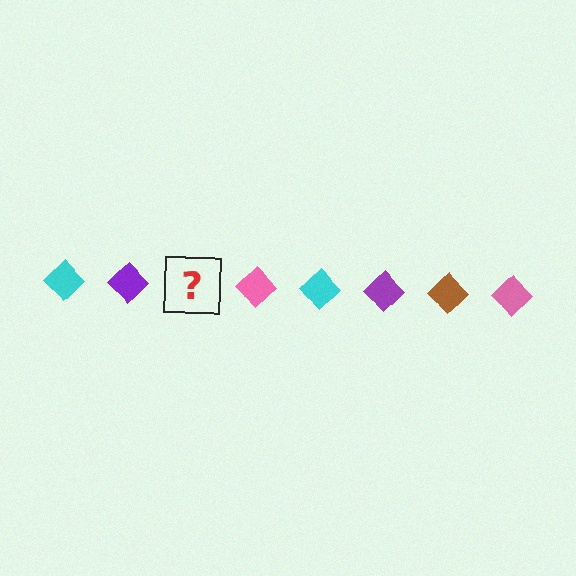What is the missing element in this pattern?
The missing element is a brown diamond.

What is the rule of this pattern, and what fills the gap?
The rule is that the pattern cycles through cyan, purple, brown, pink diamonds. The gap should be filled with a brown diamond.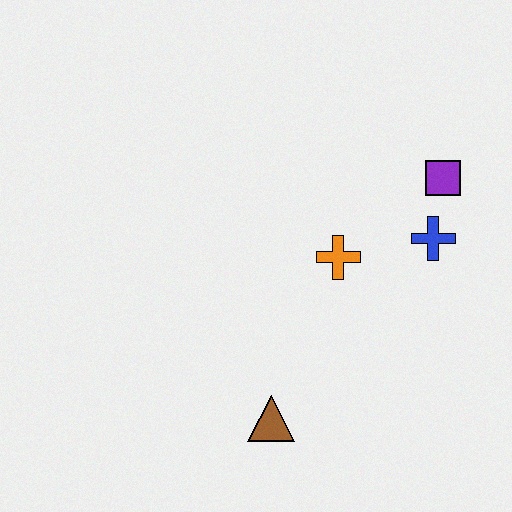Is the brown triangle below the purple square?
Yes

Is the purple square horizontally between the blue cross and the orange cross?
No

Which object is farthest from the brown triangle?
The purple square is farthest from the brown triangle.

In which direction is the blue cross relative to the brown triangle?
The blue cross is above the brown triangle.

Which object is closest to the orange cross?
The blue cross is closest to the orange cross.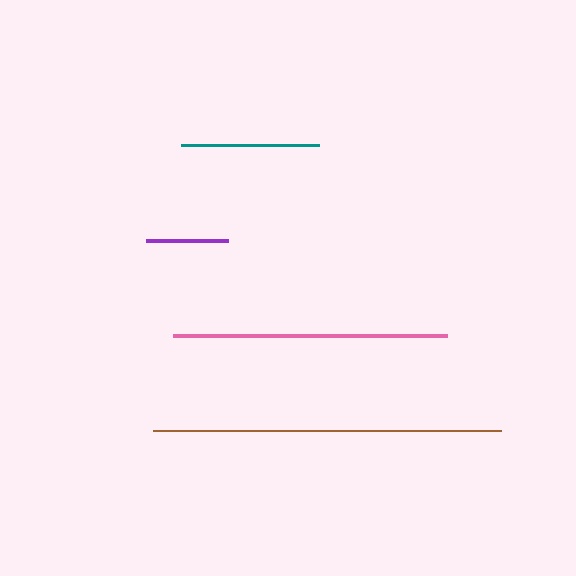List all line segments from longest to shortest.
From longest to shortest: brown, pink, teal, purple.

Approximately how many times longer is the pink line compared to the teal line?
The pink line is approximately 2.0 times the length of the teal line.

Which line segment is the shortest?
The purple line is the shortest at approximately 82 pixels.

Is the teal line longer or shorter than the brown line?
The brown line is longer than the teal line.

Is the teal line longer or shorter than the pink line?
The pink line is longer than the teal line.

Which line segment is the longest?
The brown line is the longest at approximately 348 pixels.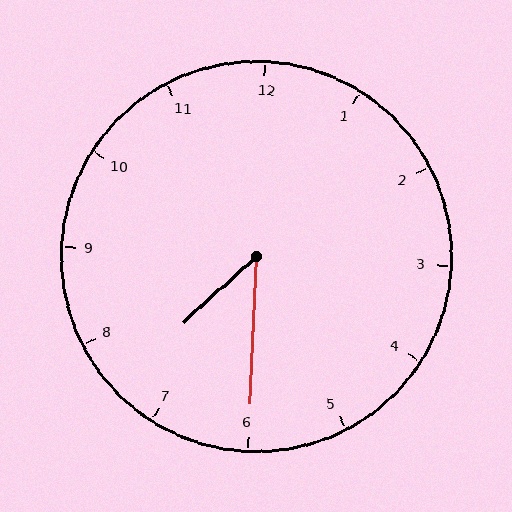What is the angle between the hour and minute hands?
Approximately 45 degrees.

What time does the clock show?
7:30.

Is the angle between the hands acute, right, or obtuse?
It is acute.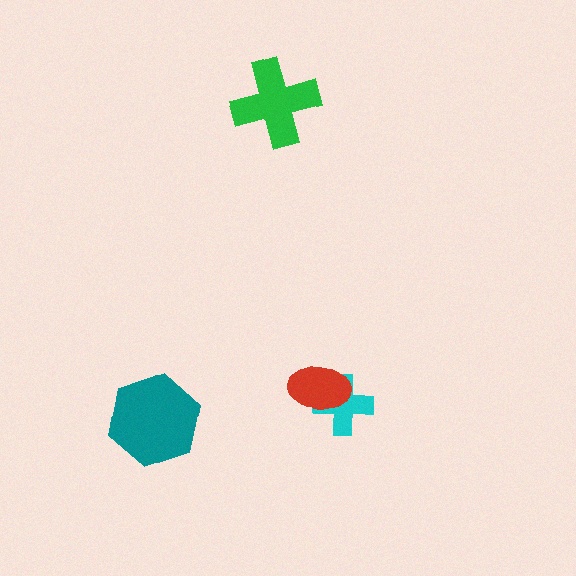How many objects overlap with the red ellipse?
1 object overlaps with the red ellipse.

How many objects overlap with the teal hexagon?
0 objects overlap with the teal hexagon.